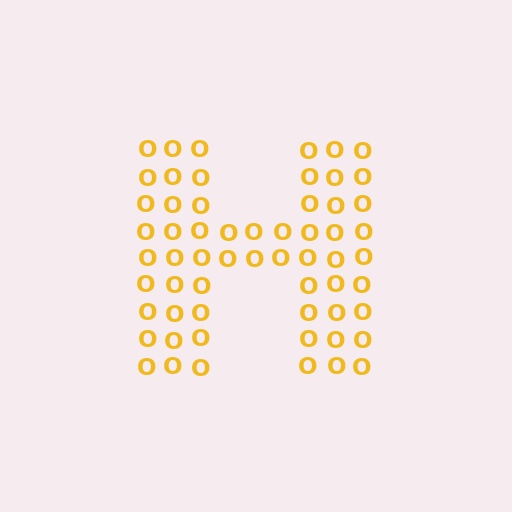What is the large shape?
The large shape is the letter H.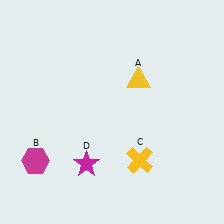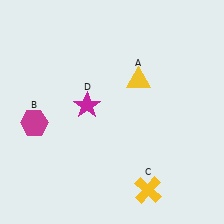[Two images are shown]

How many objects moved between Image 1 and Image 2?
3 objects moved between the two images.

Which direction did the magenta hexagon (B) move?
The magenta hexagon (B) moved up.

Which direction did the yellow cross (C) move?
The yellow cross (C) moved down.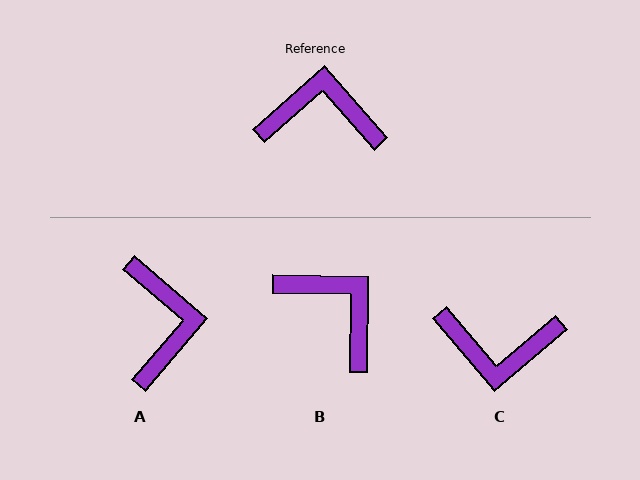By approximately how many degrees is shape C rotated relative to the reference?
Approximately 179 degrees counter-clockwise.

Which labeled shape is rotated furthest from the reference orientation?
C, about 179 degrees away.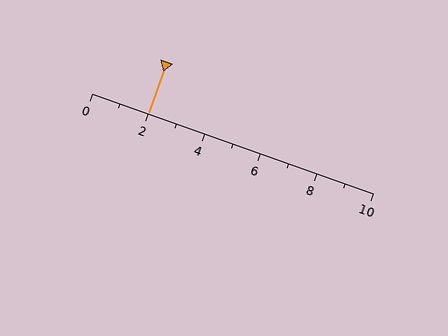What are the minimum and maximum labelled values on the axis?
The axis runs from 0 to 10.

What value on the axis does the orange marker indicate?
The marker indicates approximately 2.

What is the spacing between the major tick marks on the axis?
The major ticks are spaced 2 apart.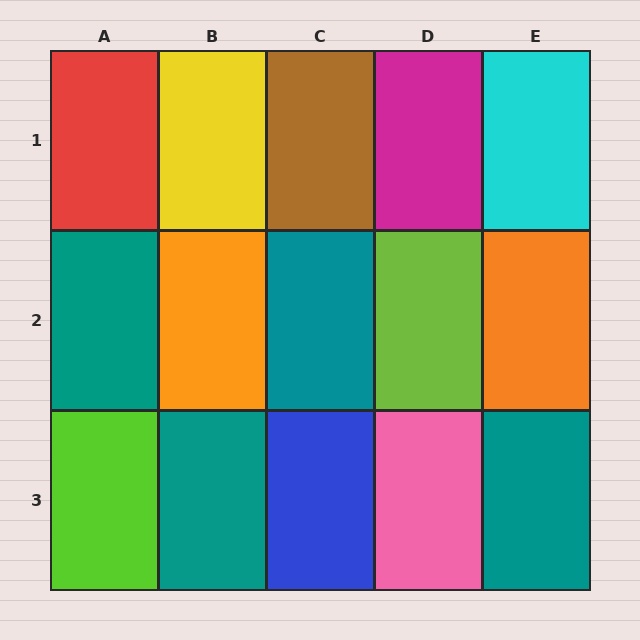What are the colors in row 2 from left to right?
Teal, orange, teal, lime, orange.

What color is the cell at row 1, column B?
Yellow.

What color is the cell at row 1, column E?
Cyan.